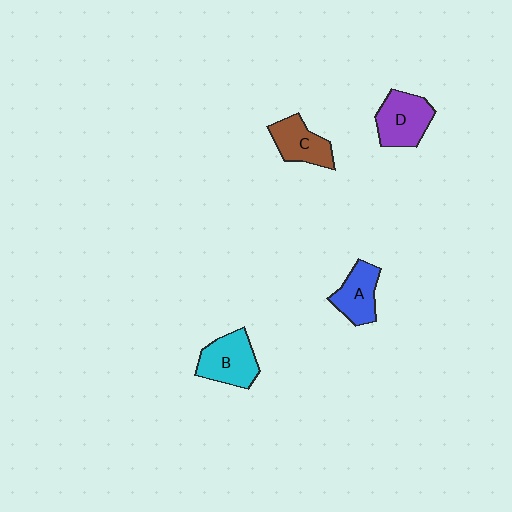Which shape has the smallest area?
Shape C (brown).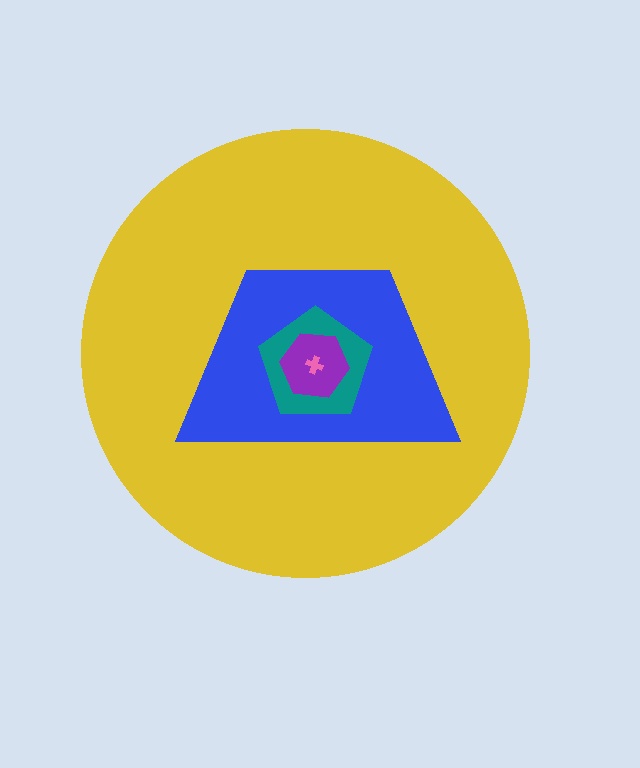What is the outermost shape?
The yellow circle.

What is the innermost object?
The pink cross.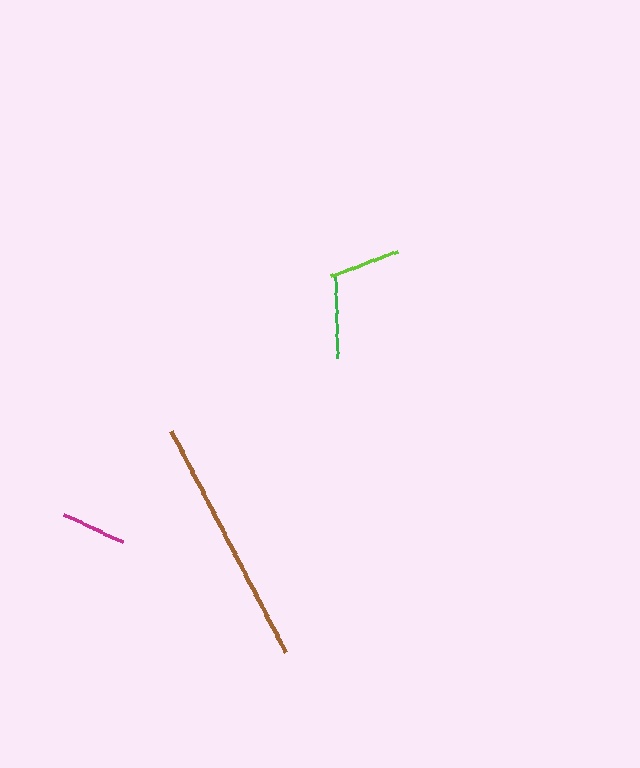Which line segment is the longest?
The brown line is the longest at approximately 249 pixels.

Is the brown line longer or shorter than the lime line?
The brown line is longer than the lime line.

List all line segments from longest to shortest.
From longest to shortest: brown, green, lime, magenta.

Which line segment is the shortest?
The magenta line is the shortest at approximately 65 pixels.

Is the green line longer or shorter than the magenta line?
The green line is longer than the magenta line.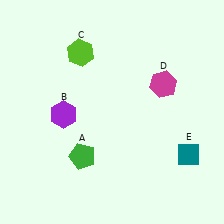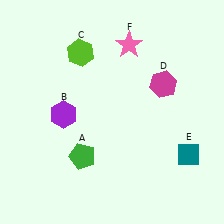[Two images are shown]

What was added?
A pink star (F) was added in Image 2.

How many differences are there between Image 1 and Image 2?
There is 1 difference between the two images.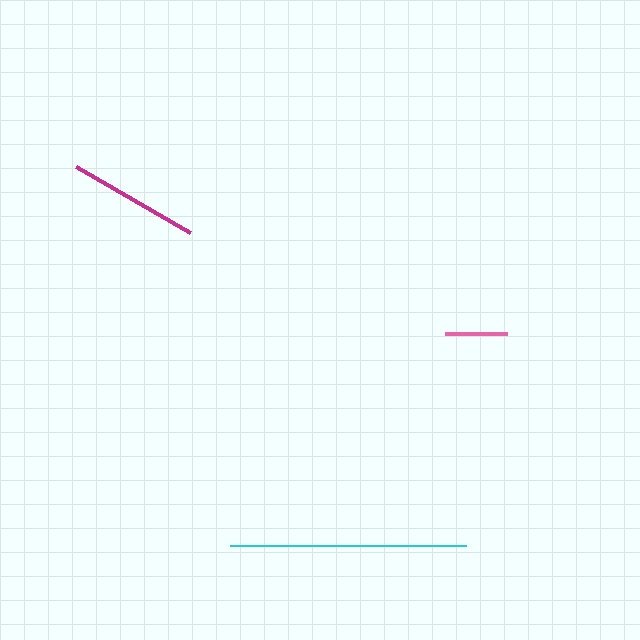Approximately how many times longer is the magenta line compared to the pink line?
The magenta line is approximately 2.1 times the length of the pink line.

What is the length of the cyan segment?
The cyan segment is approximately 236 pixels long.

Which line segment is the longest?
The cyan line is the longest at approximately 236 pixels.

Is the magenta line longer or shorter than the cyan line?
The cyan line is longer than the magenta line.